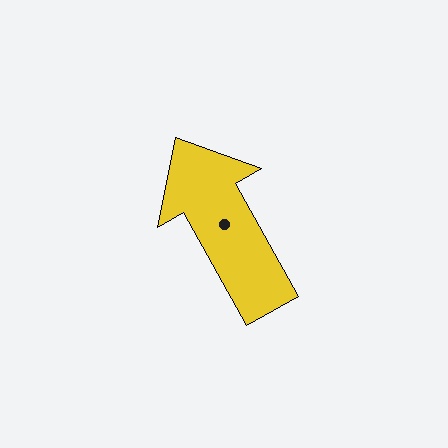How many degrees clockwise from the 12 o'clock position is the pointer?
Approximately 331 degrees.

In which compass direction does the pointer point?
Northwest.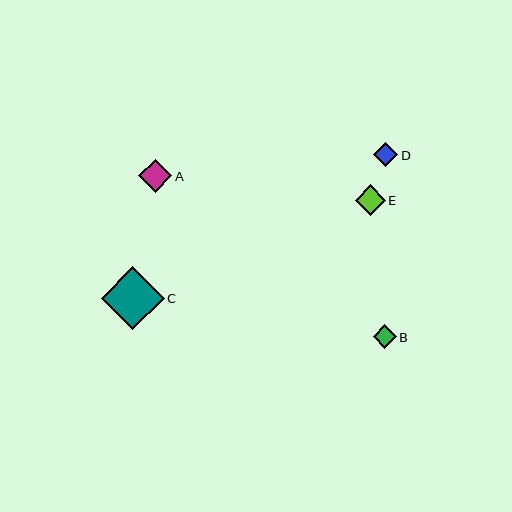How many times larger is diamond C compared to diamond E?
Diamond C is approximately 2.1 times the size of diamond E.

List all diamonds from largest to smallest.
From largest to smallest: C, A, E, D, B.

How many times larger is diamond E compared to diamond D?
Diamond E is approximately 1.3 times the size of diamond D.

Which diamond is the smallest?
Diamond B is the smallest with a size of approximately 23 pixels.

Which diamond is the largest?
Diamond C is the largest with a size of approximately 63 pixels.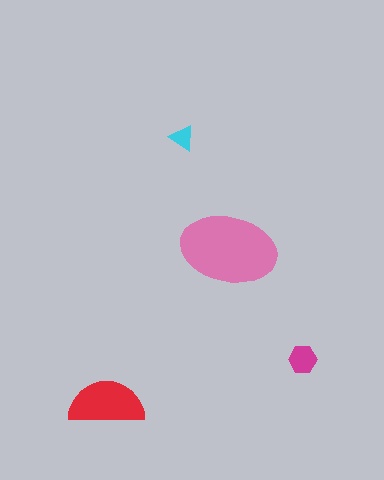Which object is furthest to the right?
The magenta hexagon is rightmost.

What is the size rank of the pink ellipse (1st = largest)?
1st.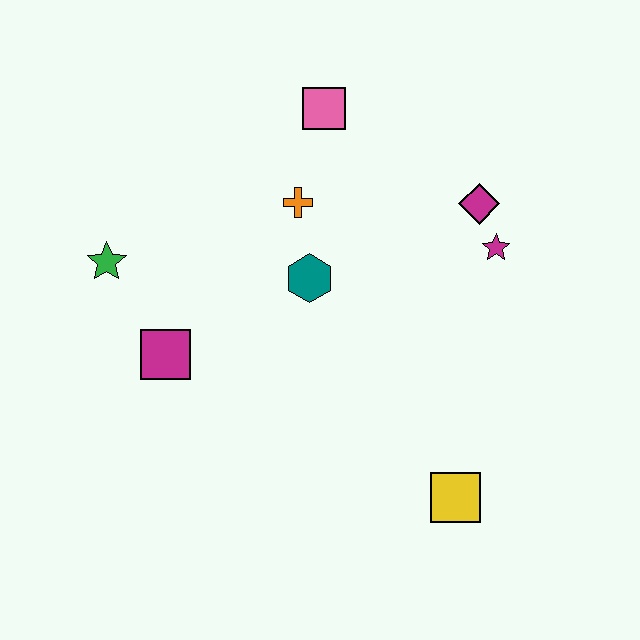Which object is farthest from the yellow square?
The green star is farthest from the yellow square.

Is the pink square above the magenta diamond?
Yes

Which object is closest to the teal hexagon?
The orange cross is closest to the teal hexagon.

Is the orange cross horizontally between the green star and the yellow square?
Yes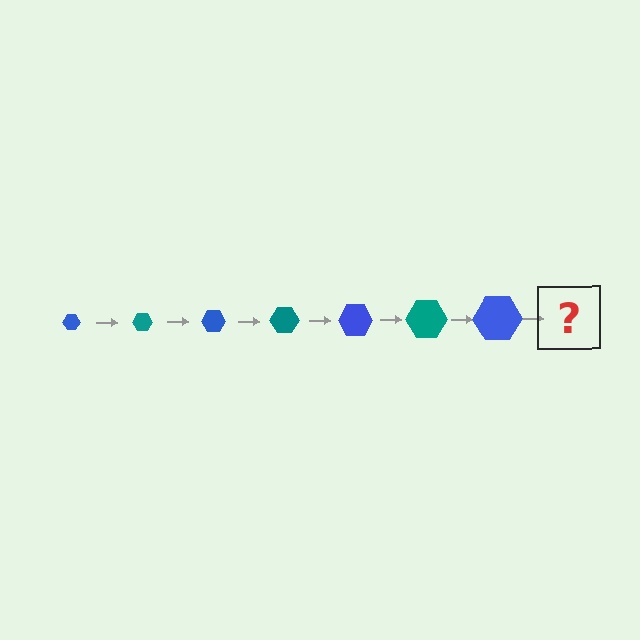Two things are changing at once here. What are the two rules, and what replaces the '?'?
The two rules are that the hexagon grows larger each step and the color cycles through blue and teal. The '?' should be a teal hexagon, larger than the previous one.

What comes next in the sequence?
The next element should be a teal hexagon, larger than the previous one.